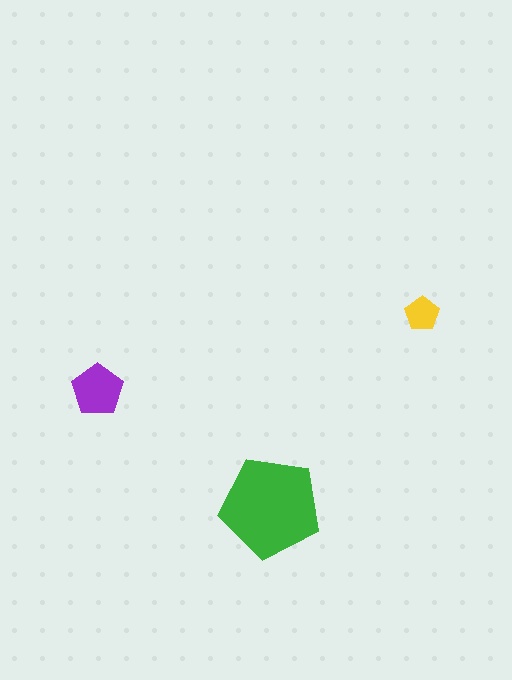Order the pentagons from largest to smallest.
the green one, the purple one, the yellow one.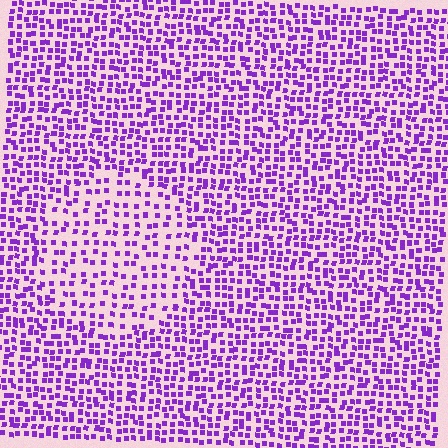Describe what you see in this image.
The image contains small purple elements arranged at two different densities. A circle-shaped region is visible where the elements are less densely packed than the surrounding area.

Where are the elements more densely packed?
The elements are more densely packed outside the circle boundary.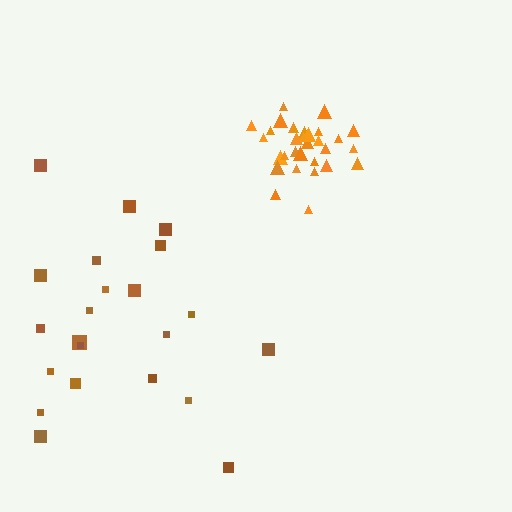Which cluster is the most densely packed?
Orange.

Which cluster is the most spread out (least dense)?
Brown.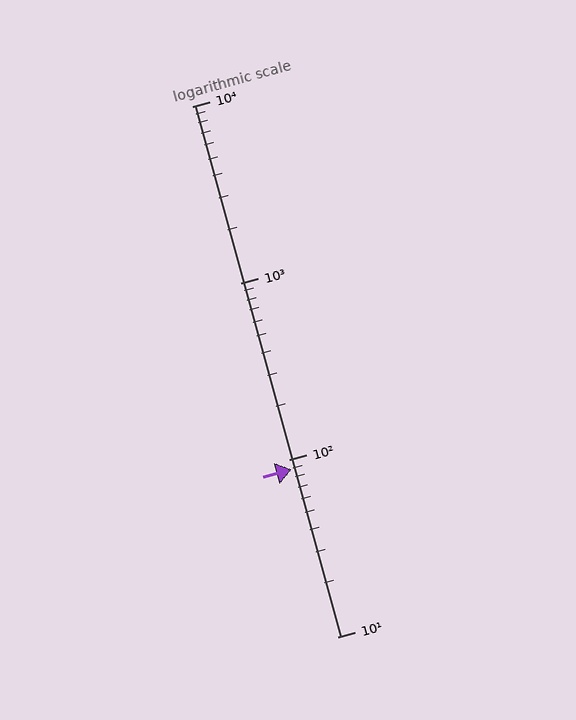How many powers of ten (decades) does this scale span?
The scale spans 3 decades, from 10 to 10000.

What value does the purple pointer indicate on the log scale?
The pointer indicates approximately 88.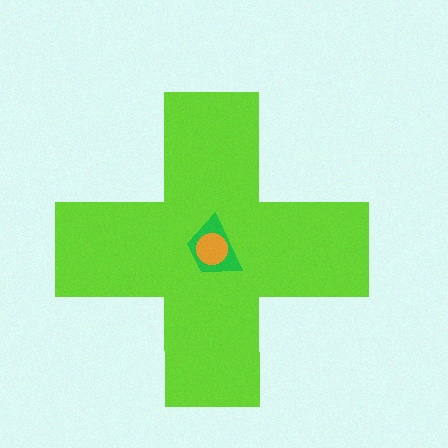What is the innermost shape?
The orange circle.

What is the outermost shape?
The lime cross.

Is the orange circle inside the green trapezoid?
Yes.